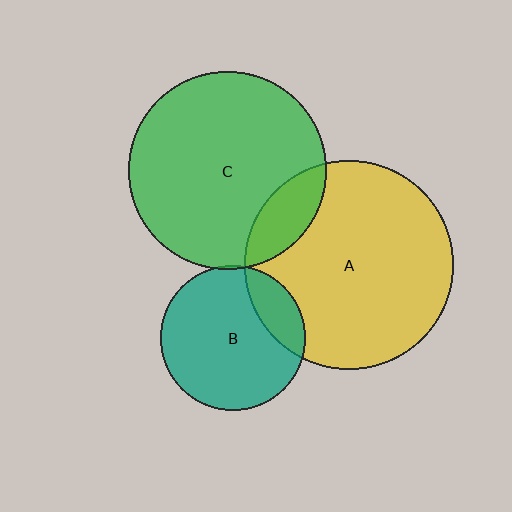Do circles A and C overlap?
Yes.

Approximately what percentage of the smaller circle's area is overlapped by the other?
Approximately 15%.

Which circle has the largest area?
Circle A (yellow).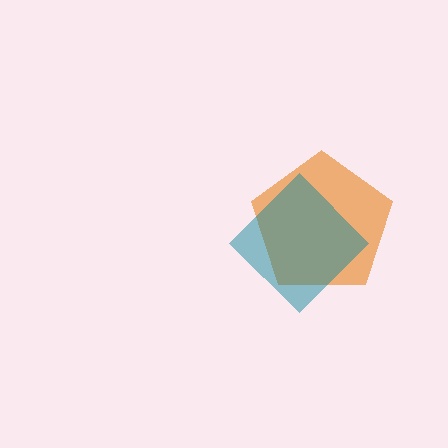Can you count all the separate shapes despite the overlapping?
Yes, there are 2 separate shapes.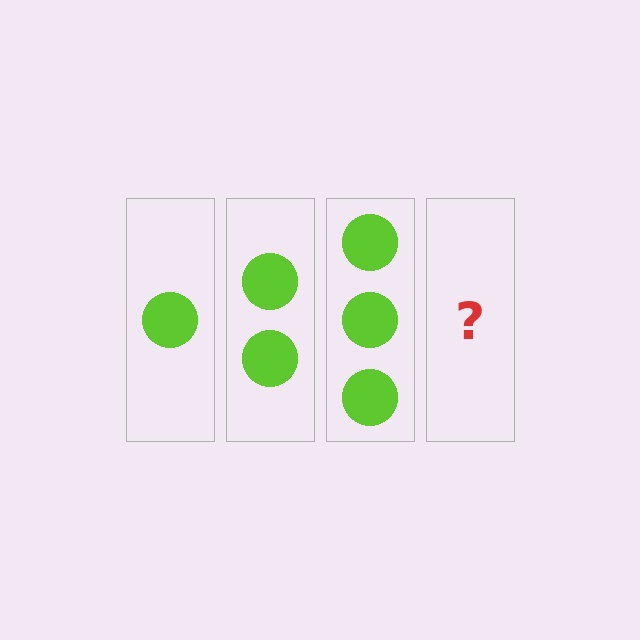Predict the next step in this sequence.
The next step is 4 circles.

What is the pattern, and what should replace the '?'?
The pattern is that each step adds one more circle. The '?' should be 4 circles.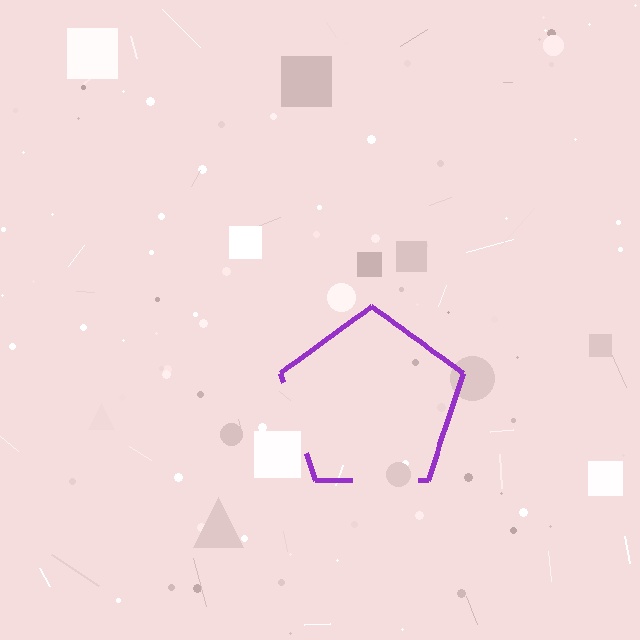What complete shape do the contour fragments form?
The contour fragments form a pentagon.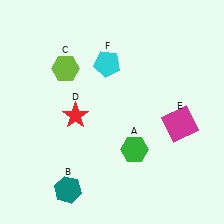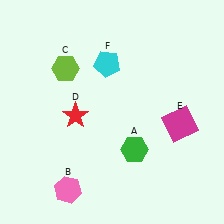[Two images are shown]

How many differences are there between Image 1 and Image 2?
There is 1 difference between the two images.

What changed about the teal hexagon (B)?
In Image 1, B is teal. In Image 2, it changed to pink.